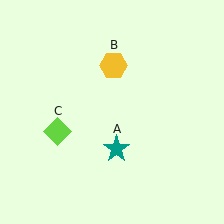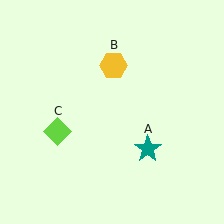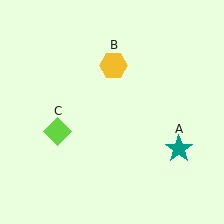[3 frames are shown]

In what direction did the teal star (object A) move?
The teal star (object A) moved right.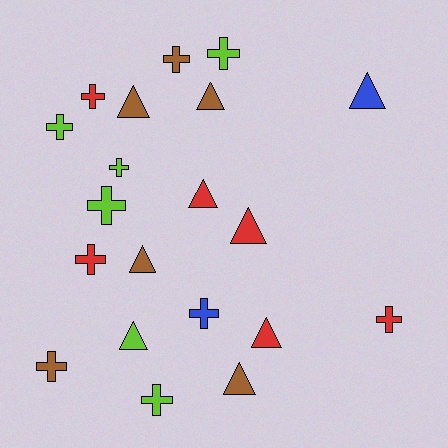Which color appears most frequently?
Brown, with 6 objects.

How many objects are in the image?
There are 20 objects.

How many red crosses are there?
There are 3 red crosses.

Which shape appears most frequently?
Cross, with 11 objects.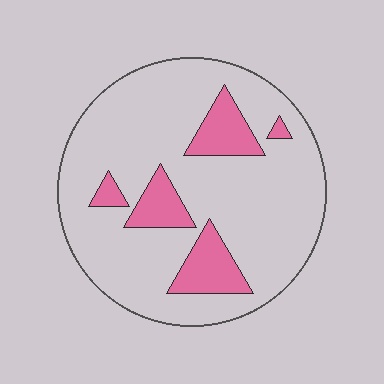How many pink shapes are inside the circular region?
5.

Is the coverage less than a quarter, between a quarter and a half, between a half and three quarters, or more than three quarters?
Less than a quarter.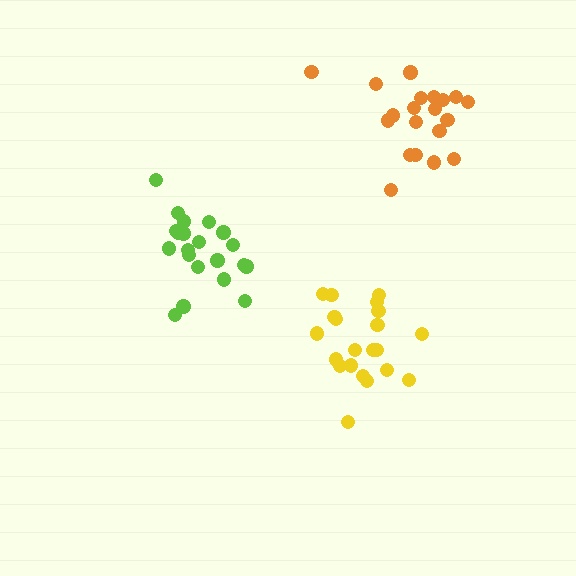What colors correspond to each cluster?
The clusters are colored: lime, orange, yellow.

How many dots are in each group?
Group 1: 21 dots, Group 2: 20 dots, Group 3: 21 dots (62 total).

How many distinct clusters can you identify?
There are 3 distinct clusters.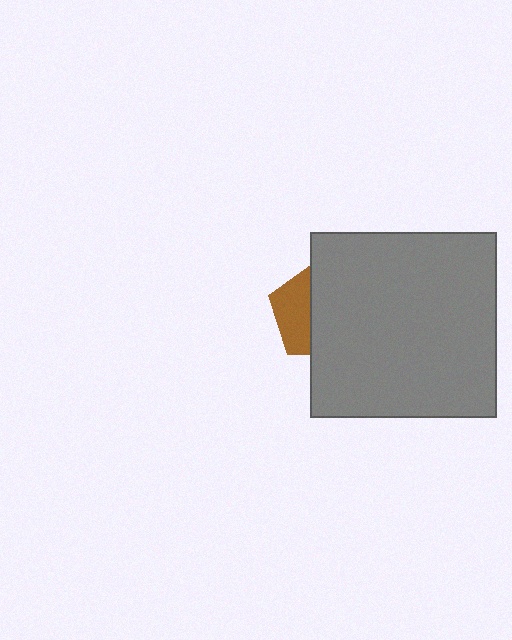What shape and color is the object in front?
The object in front is a gray square.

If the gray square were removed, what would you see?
You would see the complete brown pentagon.